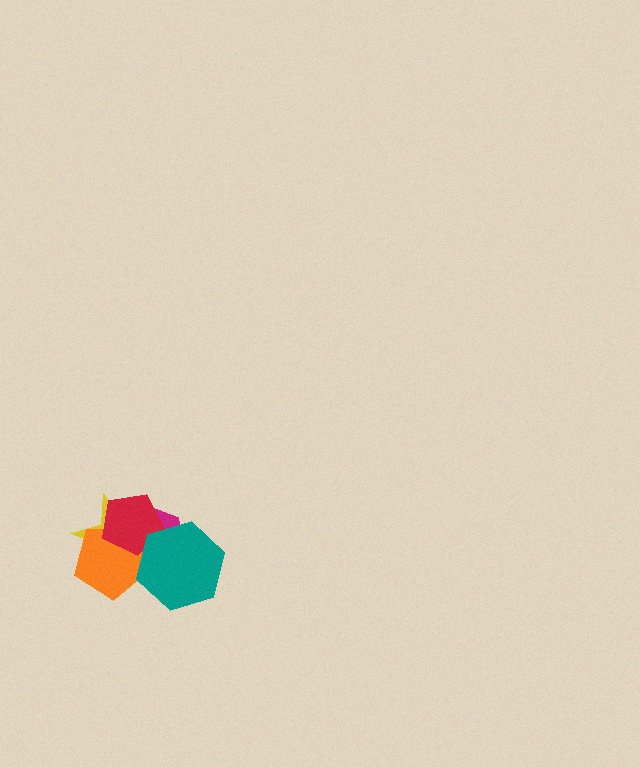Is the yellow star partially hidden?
Yes, it is partially covered by another shape.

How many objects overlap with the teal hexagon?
4 objects overlap with the teal hexagon.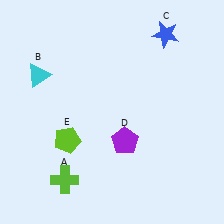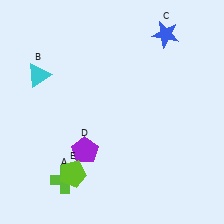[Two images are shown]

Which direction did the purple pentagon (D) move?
The purple pentagon (D) moved left.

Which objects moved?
The objects that moved are: the purple pentagon (D), the lime pentagon (E).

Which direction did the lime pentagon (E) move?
The lime pentagon (E) moved down.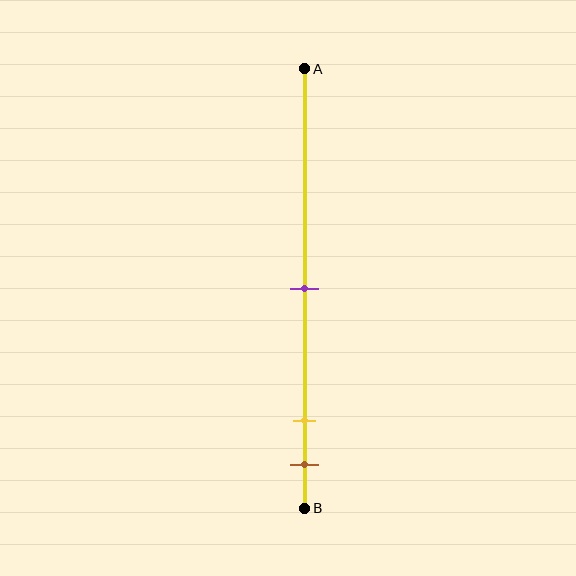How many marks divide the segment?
There are 3 marks dividing the segment.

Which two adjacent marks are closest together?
The yellow and brown marks are the closest adjacent pair.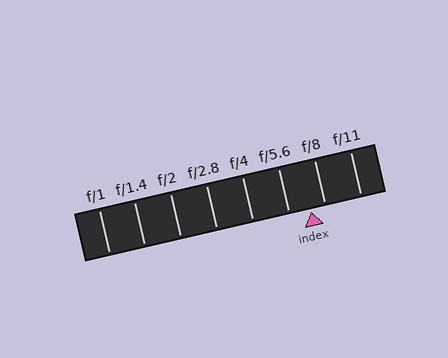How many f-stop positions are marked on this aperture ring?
There are 8 f-stop positions marked.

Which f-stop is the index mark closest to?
The index mark is closest to f/8.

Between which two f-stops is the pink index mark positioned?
The index mark is between f/5.6 and f/8.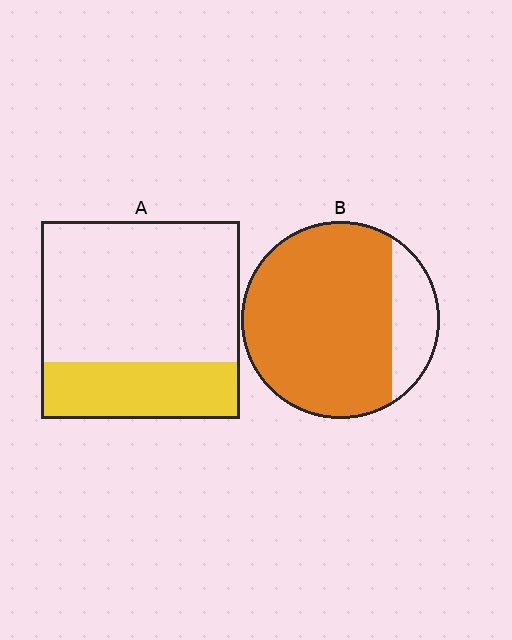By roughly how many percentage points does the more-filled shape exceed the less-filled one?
By roughly 55 percentage points (B over A).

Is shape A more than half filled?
No.